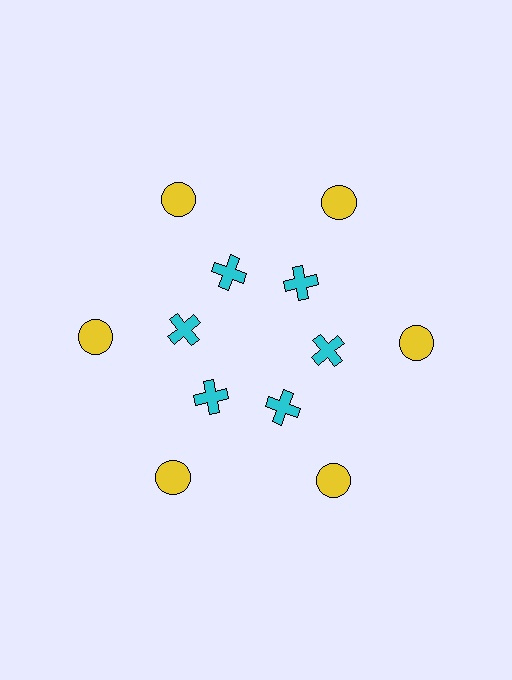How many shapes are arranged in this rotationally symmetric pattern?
There are 12 shapes, arranged in 6 groups of 2.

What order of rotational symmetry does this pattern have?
This pattern has 6-fold rotational symmetry.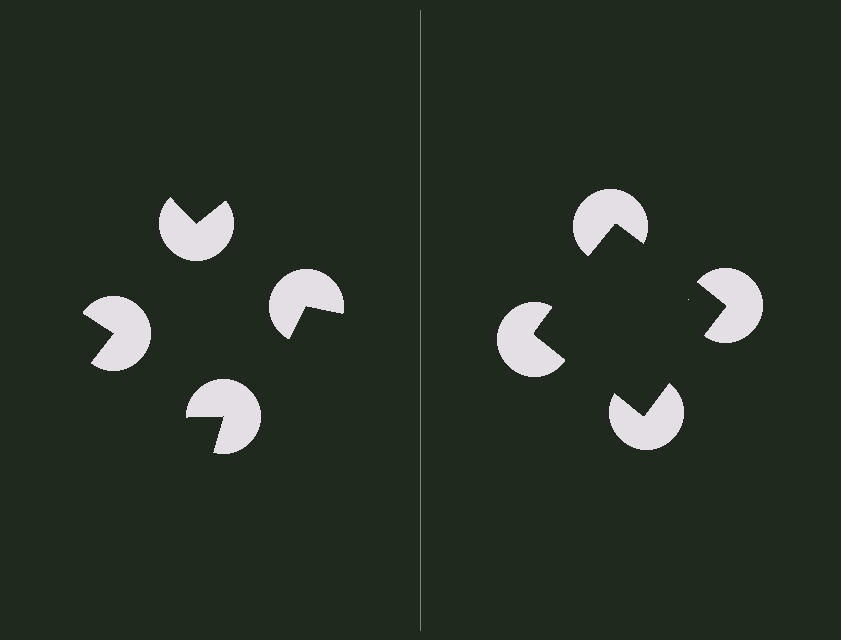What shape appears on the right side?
An illusory square.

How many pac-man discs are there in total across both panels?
8 — 4 on each side.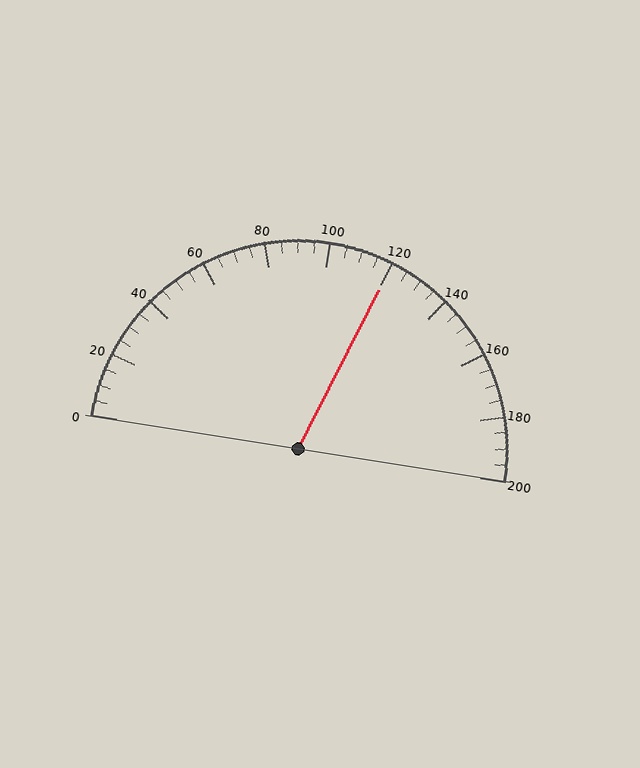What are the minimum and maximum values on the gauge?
The gauge ranges from 0 to 200.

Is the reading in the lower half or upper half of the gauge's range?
The reading is in the upper half of the range (0 to 200).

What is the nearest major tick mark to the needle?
The nearest major tick mark is 120.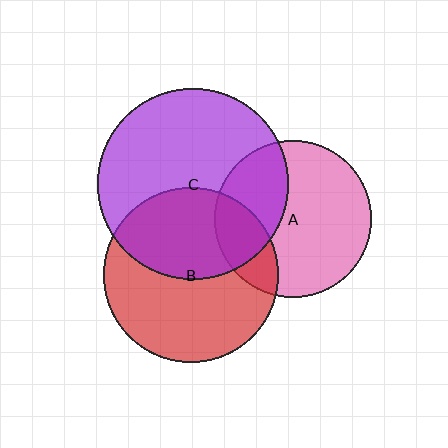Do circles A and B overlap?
Yes.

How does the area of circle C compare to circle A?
Approximately 1.5 times.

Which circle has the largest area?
Circle C (purple).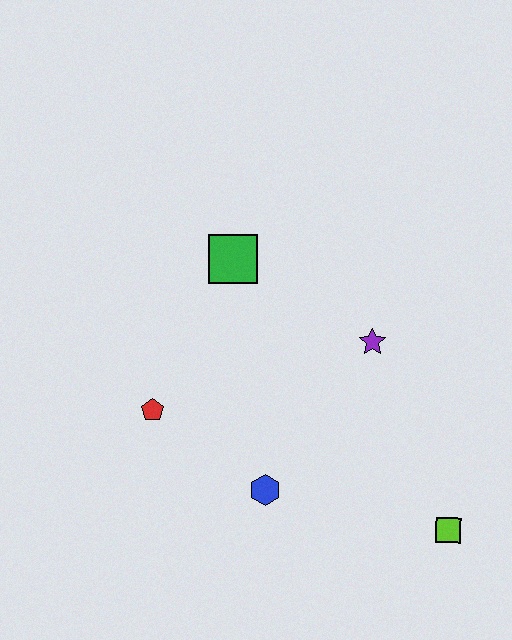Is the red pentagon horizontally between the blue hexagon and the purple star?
No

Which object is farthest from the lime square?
The green square is farthest from the lime square.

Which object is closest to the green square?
The purple star is closest to the green square.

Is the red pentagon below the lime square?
No